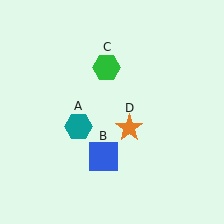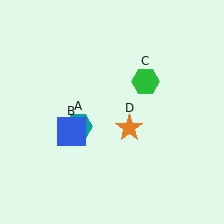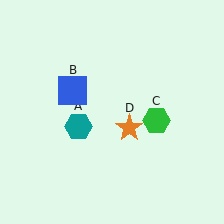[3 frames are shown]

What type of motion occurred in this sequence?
The blue square (object B), green hexagon (object C) rotated clockwise around the center of the scene.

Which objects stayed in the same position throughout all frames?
Teal hexagon (object A) and orange star (object D) remained stationary.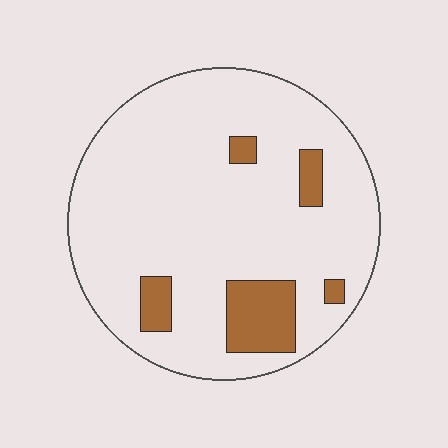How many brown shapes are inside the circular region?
5.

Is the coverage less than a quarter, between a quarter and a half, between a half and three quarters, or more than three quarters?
Less than a quarter.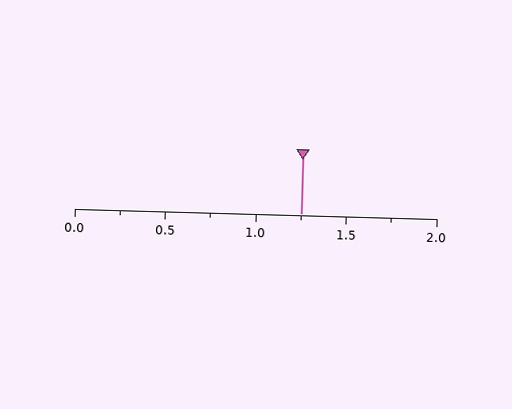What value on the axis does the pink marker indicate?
The marker indicates approximately 1.25.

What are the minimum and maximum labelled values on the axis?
The axis runs from 0.0 to 2.0.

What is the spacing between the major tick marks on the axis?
The major ticks are spaced 0.5 apart.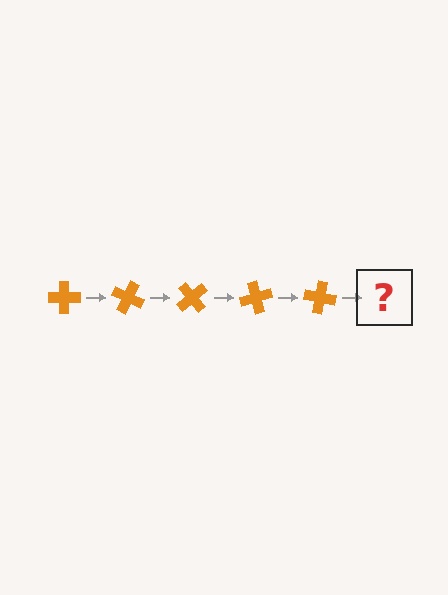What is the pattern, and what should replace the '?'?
The pattern is that the cross rotates 25 degrees each step. The '?' should be an orange cross rotated 125 degrees.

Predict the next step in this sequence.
The next step is an orange cross rotated 125 degrees.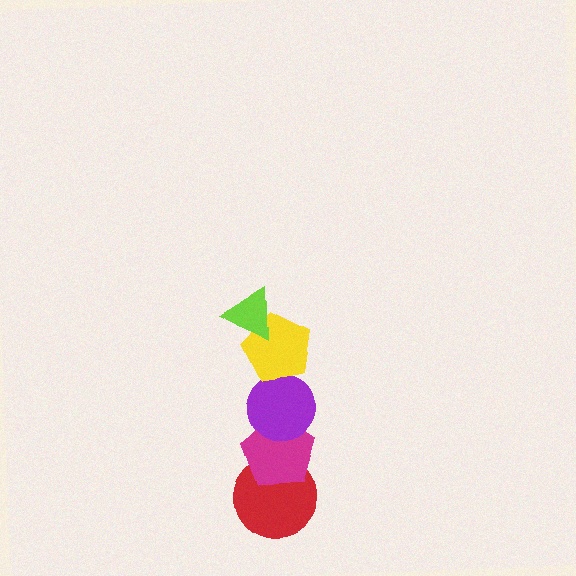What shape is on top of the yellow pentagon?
The lime triangle is on top of the yellow pentagon.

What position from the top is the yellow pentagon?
The yellow pentagon is 2nd from the top.